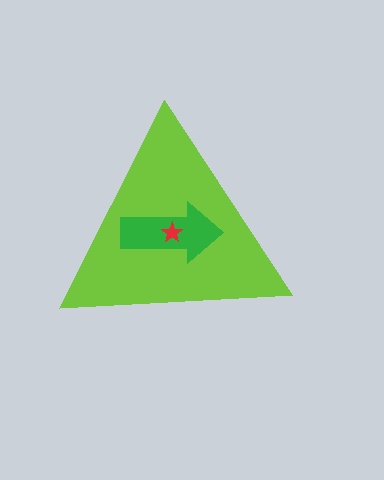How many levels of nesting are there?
3.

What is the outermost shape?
The lime triangle.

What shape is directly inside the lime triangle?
The green arrow.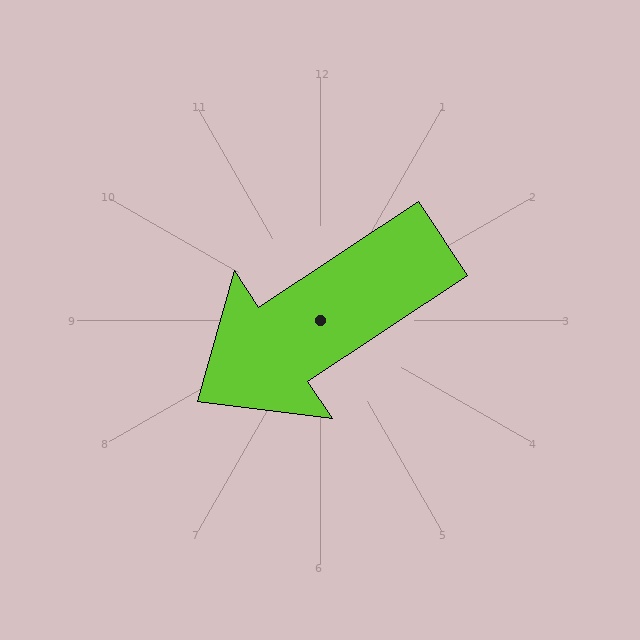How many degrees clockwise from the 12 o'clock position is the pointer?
Approximately 236 degrees.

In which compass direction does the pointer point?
Southwest.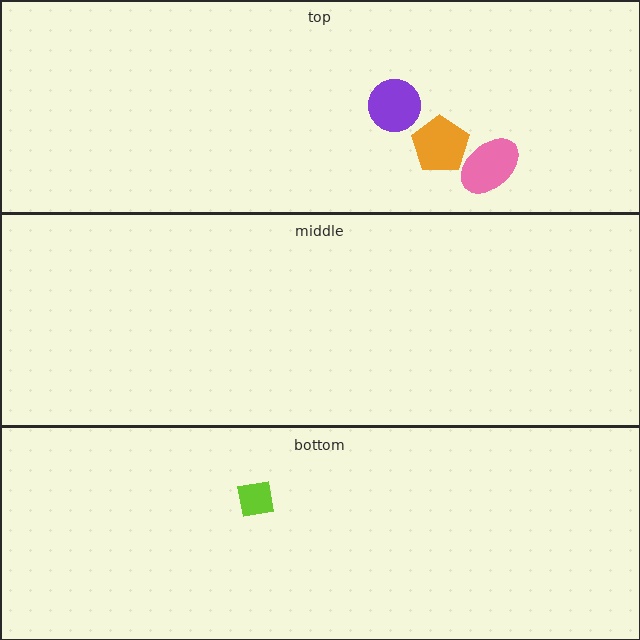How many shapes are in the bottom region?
1.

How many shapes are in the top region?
3.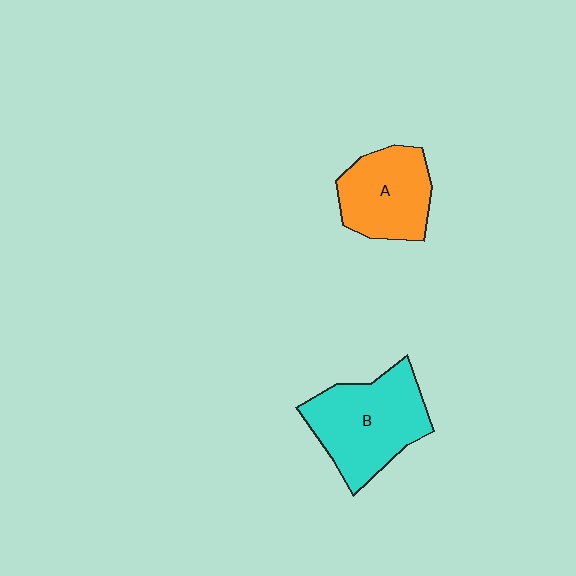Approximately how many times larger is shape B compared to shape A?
Approximately 1.3 times.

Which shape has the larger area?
Shape B (cyan).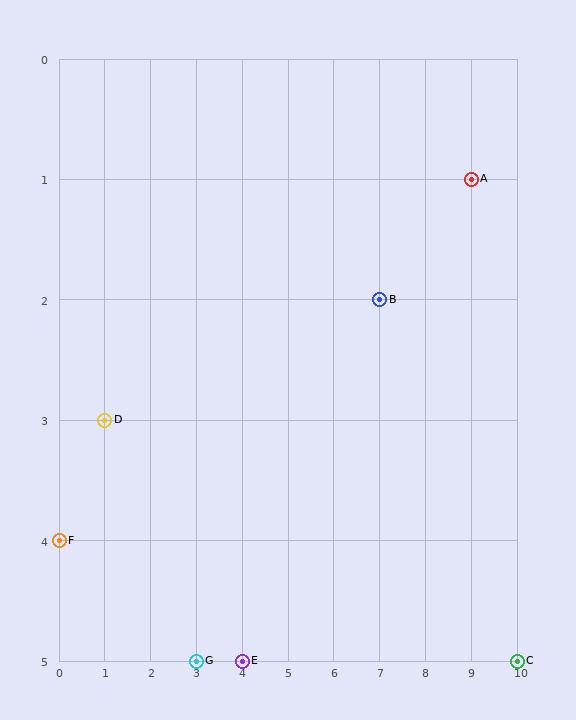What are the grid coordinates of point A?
Point A is at grid coordinates (9, 1).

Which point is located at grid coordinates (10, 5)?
Point C is at (10, 5).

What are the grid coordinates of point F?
Point F is at grid coordinates (0, 4).